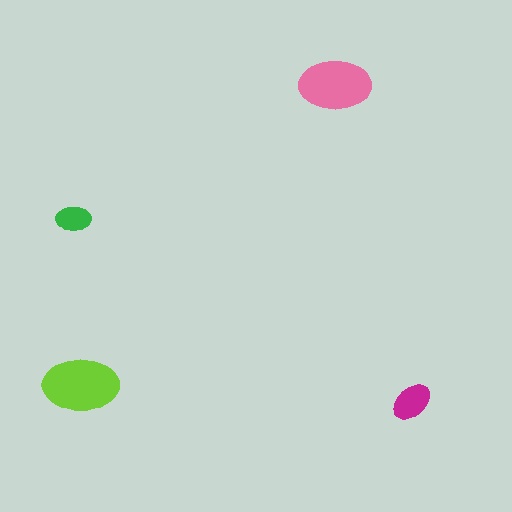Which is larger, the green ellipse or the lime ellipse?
The lime one.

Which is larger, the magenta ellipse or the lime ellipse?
The lime one.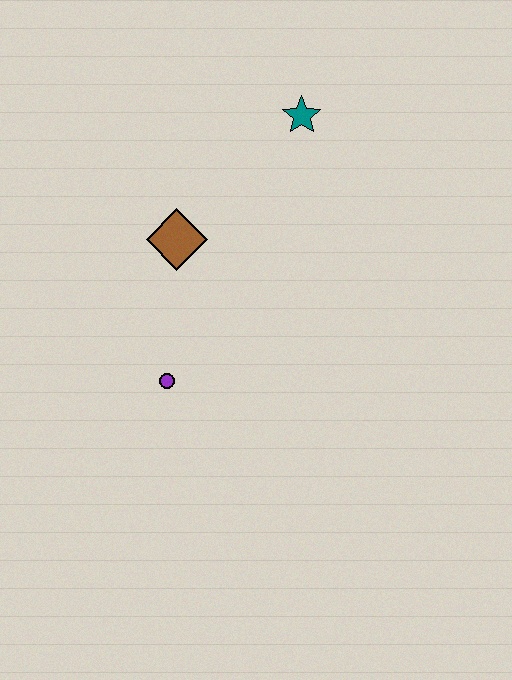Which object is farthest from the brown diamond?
The teal star is farthest from the brown diamond.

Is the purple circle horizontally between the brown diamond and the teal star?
No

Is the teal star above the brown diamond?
Yes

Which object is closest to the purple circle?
The brown diamond is closest to the purple circle.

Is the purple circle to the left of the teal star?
Yes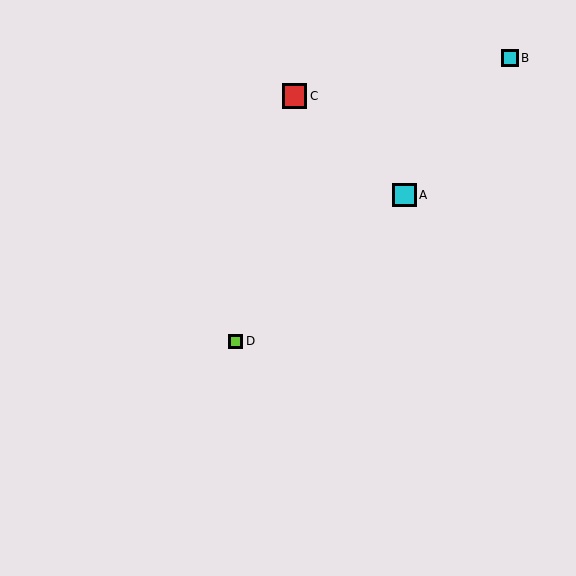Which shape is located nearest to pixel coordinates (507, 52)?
The cyan square (labeled B) at (510, 58) is nearest to that location.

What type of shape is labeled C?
Shape C is a red square.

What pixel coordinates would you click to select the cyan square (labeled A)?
Click at (405, 195) to select the cyan square A.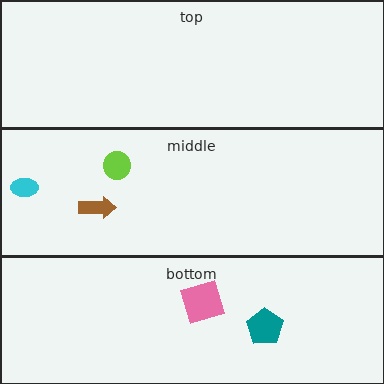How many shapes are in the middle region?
3.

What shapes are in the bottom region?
The pink square, the teal pentagon.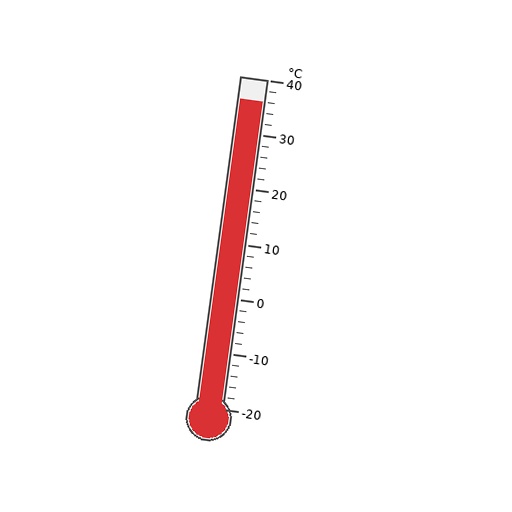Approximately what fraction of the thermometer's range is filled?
The thermometer is filled to approximately 95% of its range.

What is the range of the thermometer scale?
The thermometer scale ranges from -20°C to 40°C.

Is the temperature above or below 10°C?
The temperature is above 10°C.